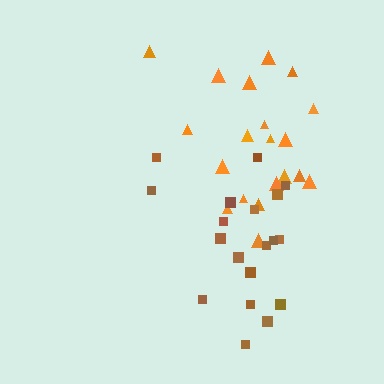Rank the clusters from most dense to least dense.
orange, brown.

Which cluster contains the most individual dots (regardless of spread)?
Orange (20).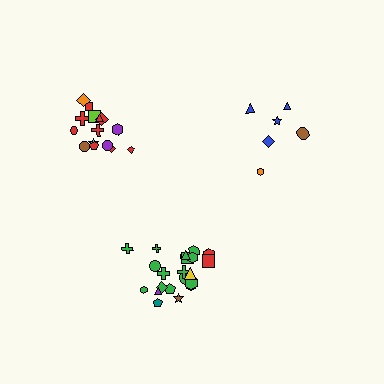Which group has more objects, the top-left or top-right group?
The top-left group.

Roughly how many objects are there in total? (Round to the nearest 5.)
Roughly 45 objects in total.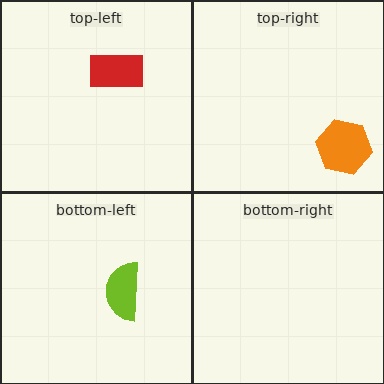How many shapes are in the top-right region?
1.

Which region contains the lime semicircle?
The bottom-left region.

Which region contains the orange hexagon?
The top-right region.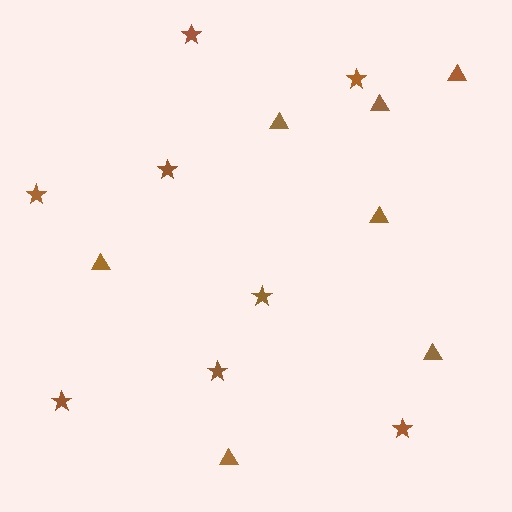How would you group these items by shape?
There are 2 groups: one group of stars (8) and one group of triangles (7).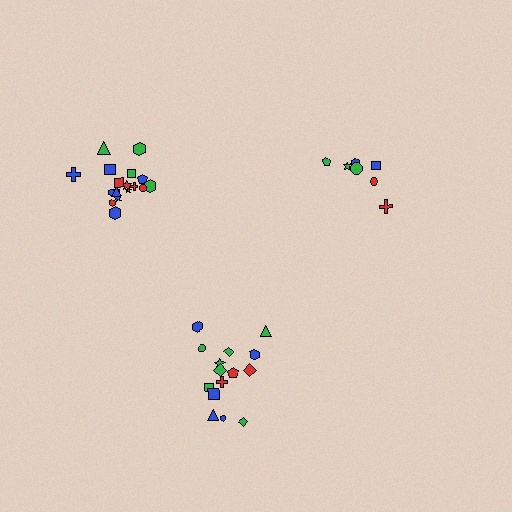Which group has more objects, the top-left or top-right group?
The top-left group.